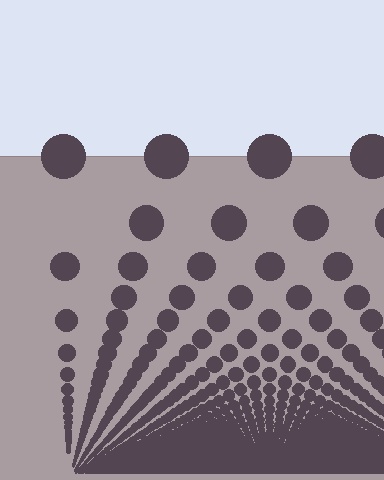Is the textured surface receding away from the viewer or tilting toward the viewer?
The surface appears to tilt toward the viewer. Texture elements get larger and sparser toward the top.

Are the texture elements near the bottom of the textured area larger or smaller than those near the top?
Smaller. The gradient is inverted — elements near the bottom are smaller and denser.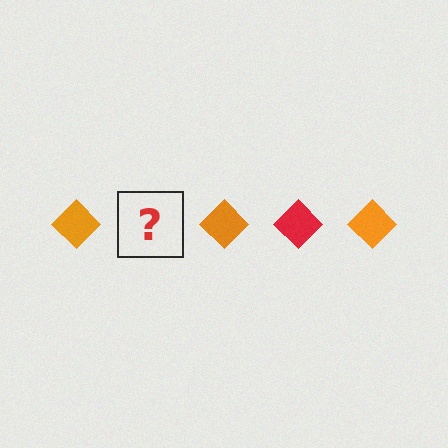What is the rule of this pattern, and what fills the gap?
The rule is that the pattern cycles through orange, red diamonds. The gap should be filled with a red diamond.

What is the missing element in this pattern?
The missing element is a red diamond.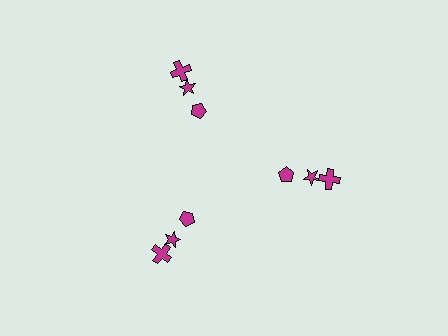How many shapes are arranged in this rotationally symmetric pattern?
There are 9 shapes, arranged in 3 groups of 3.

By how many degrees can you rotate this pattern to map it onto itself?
The pattern maps onto itself every 120 degrees of rotation.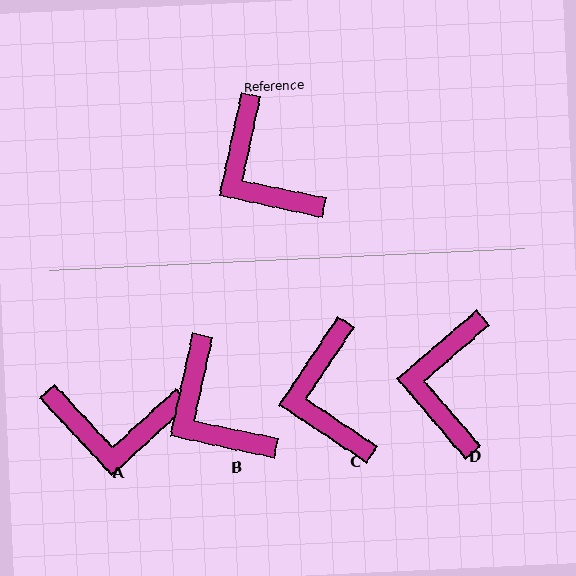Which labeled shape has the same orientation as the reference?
B.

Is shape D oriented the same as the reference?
No, it is off by about 37 degrees.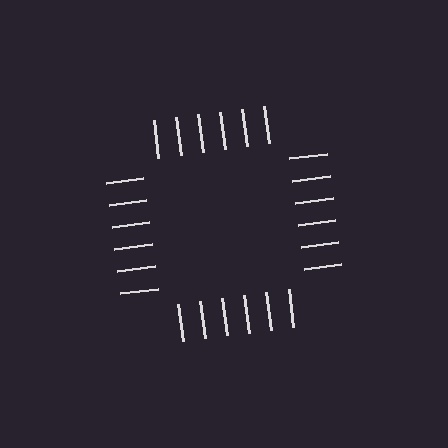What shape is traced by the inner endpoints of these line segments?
An illusory square — the line segments terminate on its edges but no continuous stroke is drawn.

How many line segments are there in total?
24 — 6 along each of the 4 edges.